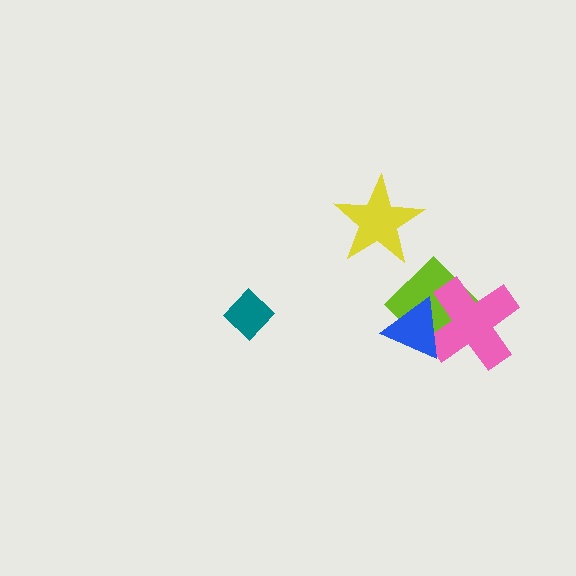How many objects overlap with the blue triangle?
2 objects overlap with the blue triangle.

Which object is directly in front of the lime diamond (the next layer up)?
The pink cross is directly in front of the lime diamond.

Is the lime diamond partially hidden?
Yes, it is partially covered by another shape.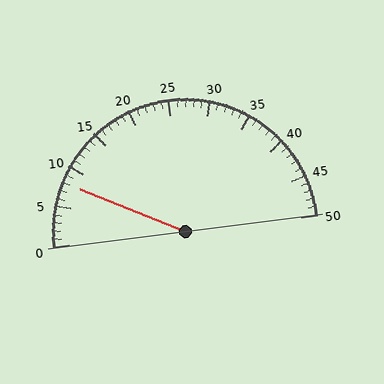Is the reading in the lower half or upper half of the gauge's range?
The reading is in the lower half of the range (0 to 50).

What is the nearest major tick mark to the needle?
The nearest major tick mark is 10.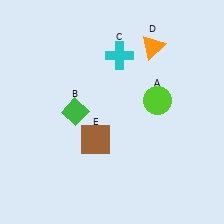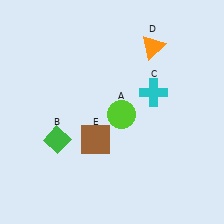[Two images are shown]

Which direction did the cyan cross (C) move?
The cyan cross (C) moved down.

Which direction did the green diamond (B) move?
The green diamond (B) moved down.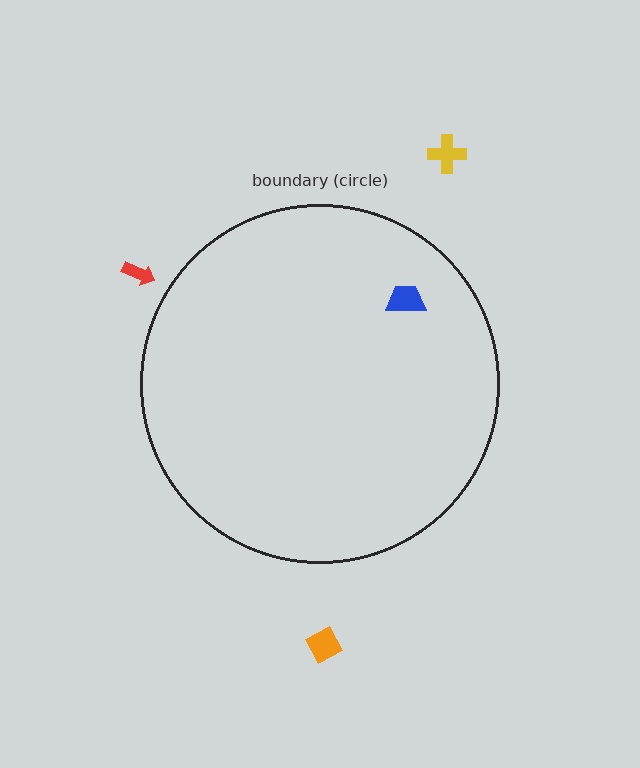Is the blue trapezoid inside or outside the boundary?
Inside.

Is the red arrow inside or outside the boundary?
Outside.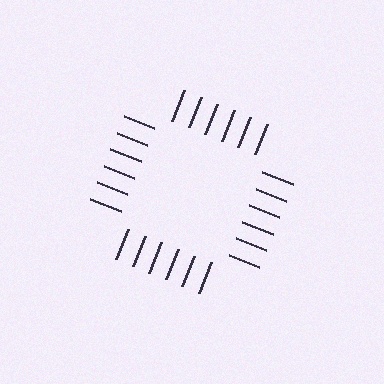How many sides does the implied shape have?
4 sides — the line-ends trace a square.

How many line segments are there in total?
24 — 6 along each of the 4 edges.